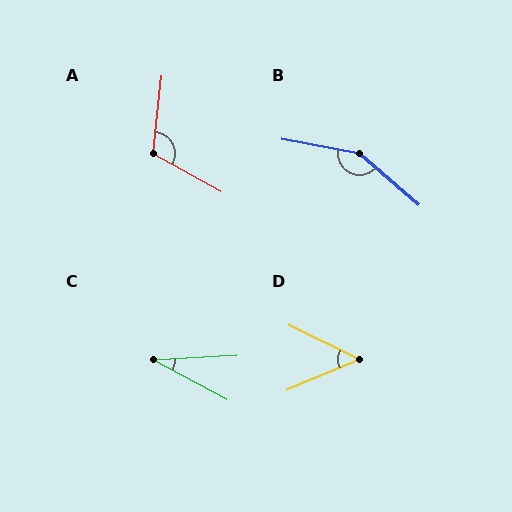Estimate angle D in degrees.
Approximately 49 degrees.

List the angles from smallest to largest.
C (31°), D (49°), A (113°), B (150°).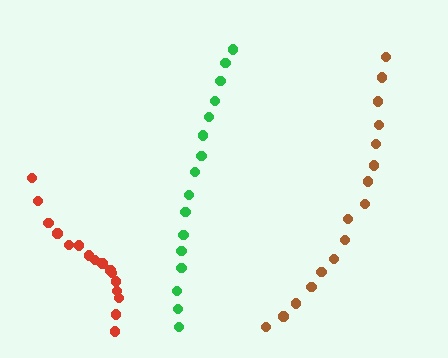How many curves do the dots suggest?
There are 3 distinct paths.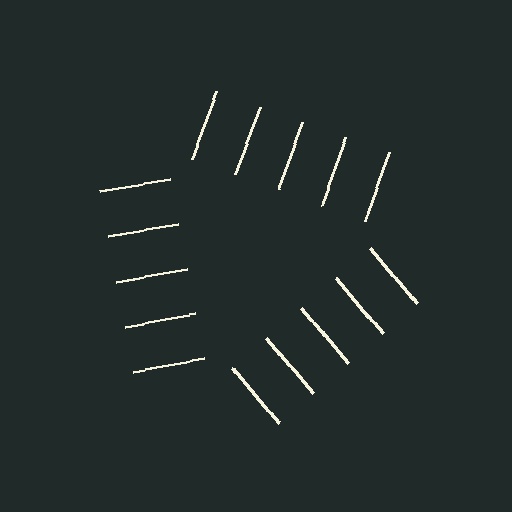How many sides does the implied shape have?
3 sides — the line-ends trace a triangle.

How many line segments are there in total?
15 — 5 along each of the 3 edges.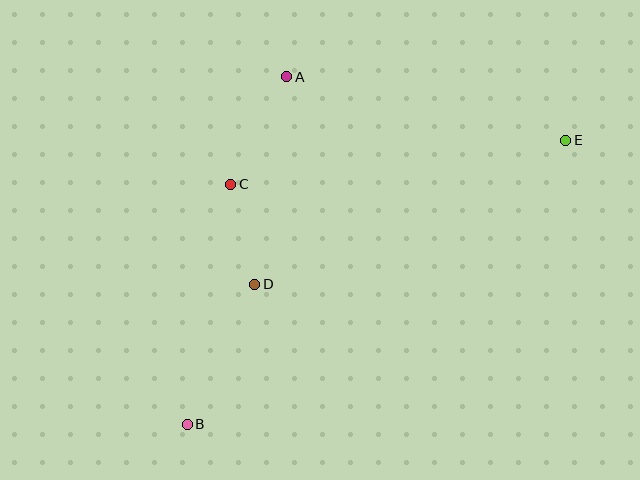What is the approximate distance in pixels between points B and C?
The distance between B and C is approximately 244 pixels.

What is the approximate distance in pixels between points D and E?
The distance between D and E is approximately 343 pixels.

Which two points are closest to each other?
Points C and D are closest to each other.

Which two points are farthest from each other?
Points B and E are farthest from each other.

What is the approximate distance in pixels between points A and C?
The distance between A and C is approximately 121 pixels.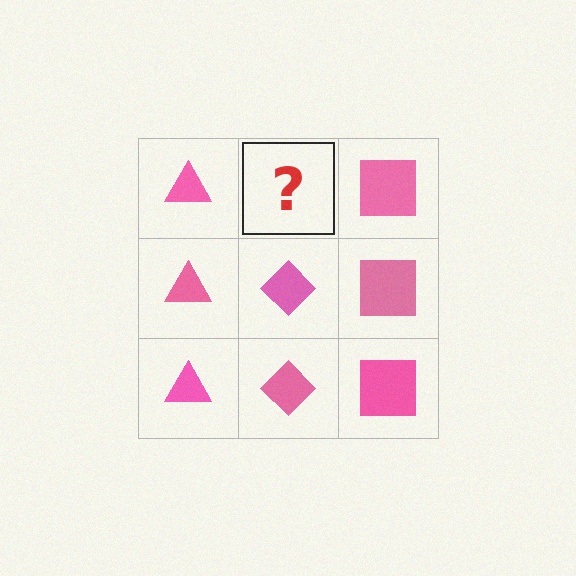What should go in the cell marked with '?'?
The missing cell should contain a pink diamond.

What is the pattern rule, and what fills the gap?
The rule is that each column has a consistent shape. The gap should be filled with a pink diamond.